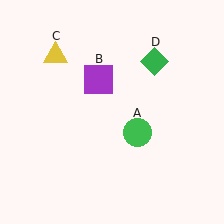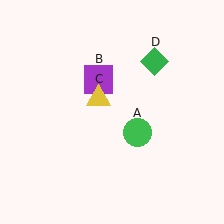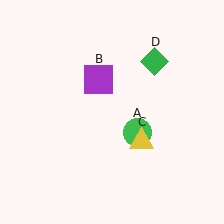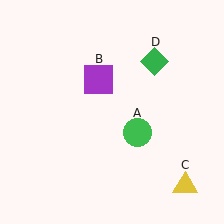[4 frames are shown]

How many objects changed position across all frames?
1 object changed position: yellow triangle (object C).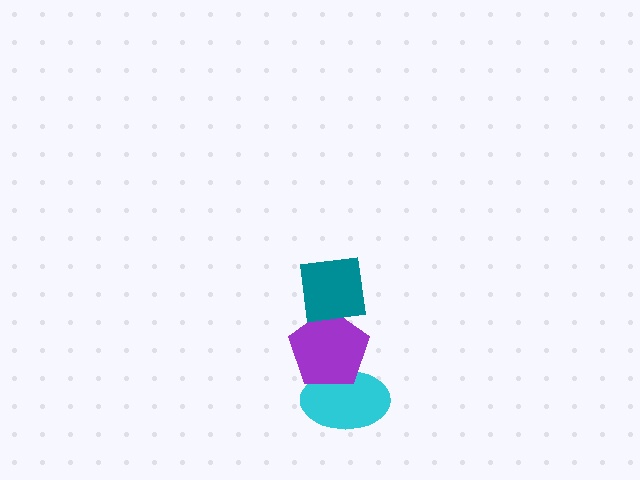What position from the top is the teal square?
The teal square is 1st from the top.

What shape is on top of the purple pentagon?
The teal square is on top of the purple pentagon.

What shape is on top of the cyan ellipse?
The purple pentagon is on top of the cyan ellipse.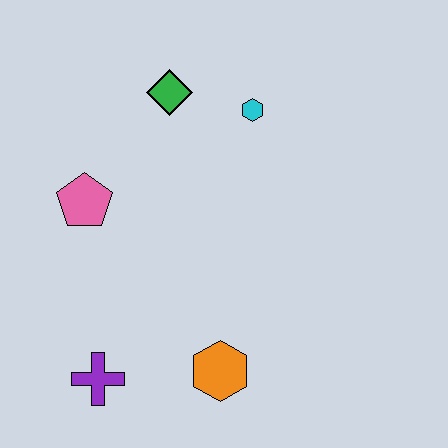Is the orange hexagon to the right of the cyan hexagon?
No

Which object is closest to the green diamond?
The cyan hexagon is closest to the green diamond.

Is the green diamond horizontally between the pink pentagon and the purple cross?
No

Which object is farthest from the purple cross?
The cyan hexagon is farthest from the purple cross.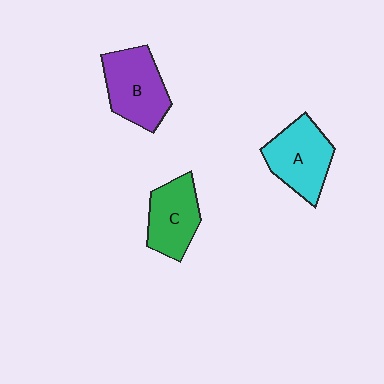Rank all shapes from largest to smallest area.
From largest to smallest: B (purple), A (cyan), C (green).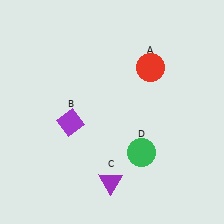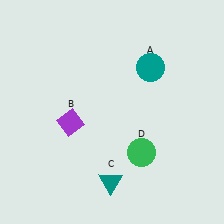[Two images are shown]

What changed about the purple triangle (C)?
In Image 1, C is purple. In Image 2, it changed to teal.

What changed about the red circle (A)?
In Image 1, A is red. In Image 2, it changed to teal.